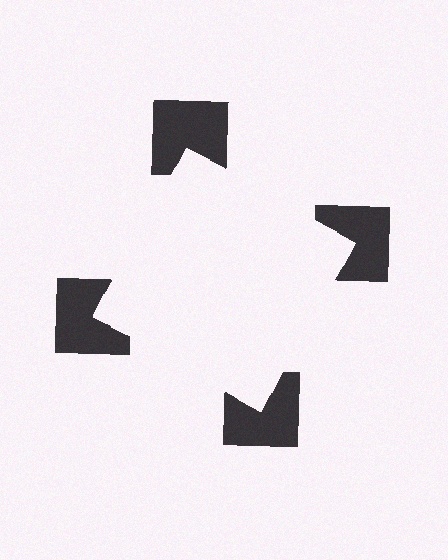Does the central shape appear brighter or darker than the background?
It typically appears slightly brighter than the background, even though no actual brightness change is drawn.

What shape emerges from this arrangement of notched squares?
An illusory square — its edges are inferred from the aligned wedge cuts in the notched squares, not physically drawn.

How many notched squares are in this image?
There are 4 — one at each vertex of the illusory square.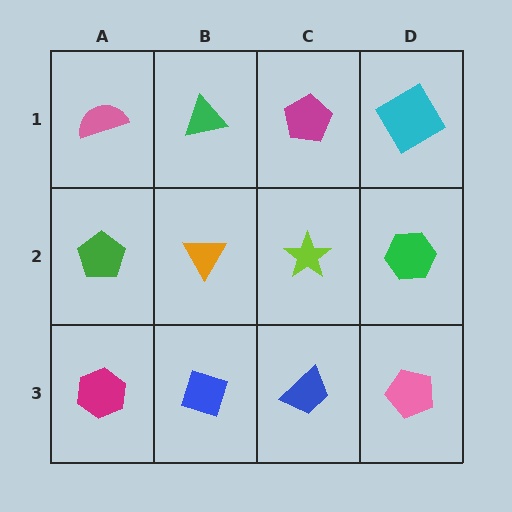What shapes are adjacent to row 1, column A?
A green pentagon (row 2, column A), a green triangle (row 1, column B).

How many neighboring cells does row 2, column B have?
4.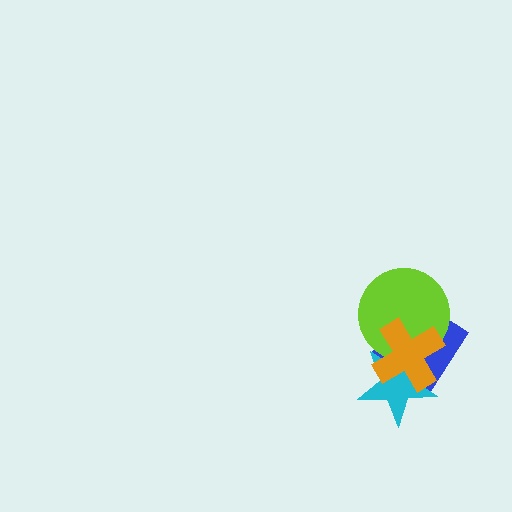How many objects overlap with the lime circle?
3 objects overlap with the lime circle.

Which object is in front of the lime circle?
The orange cross is in front of the lime circle.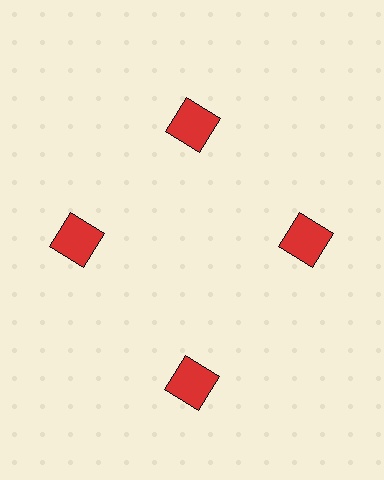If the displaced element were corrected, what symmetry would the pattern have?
It would have 4-fold rotational symmetry — the pattern would map onto itself every 90 degrees.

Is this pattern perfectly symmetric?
No. The 4 red squares are arranged in a ring, but one element near the 6 o'clock position is pushed outward from the center, breaking the 4-fold rotational symmetry.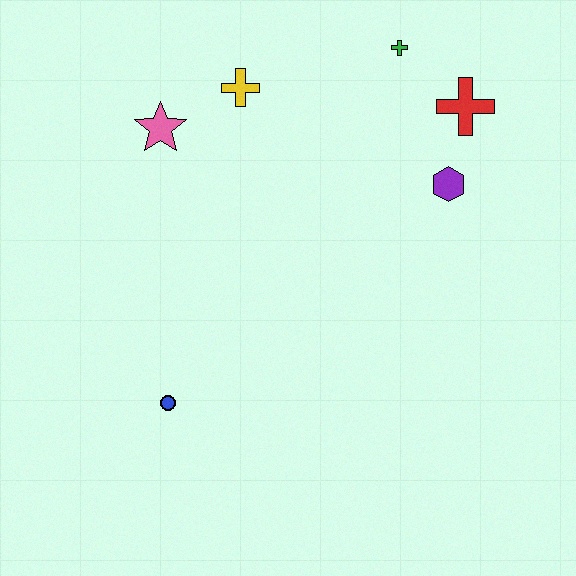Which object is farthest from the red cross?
The blue circle is farthest from the red cross.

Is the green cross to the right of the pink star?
Yes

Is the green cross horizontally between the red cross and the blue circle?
Yes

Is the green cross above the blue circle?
Yes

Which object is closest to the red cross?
The purple hexagon is closest to the red cross.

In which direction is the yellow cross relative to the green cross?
The yellow cross is to the left of the green cross.